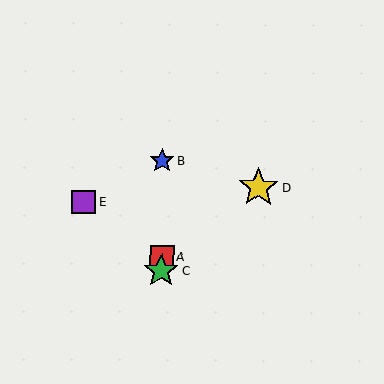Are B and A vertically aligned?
Yes, both are at x≈162.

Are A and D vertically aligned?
No, A is at x≈162 and D is at x≈259.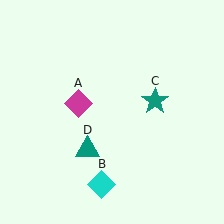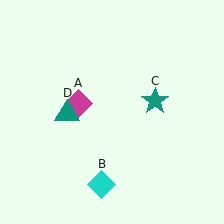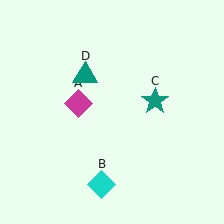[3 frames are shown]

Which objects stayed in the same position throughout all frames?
Magenta diamond (object A) and cyan diamond (object B) and teal star (object C) remained stationary.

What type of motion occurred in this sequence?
The teal triangle (object D) rotated clockwise around the center of the scene.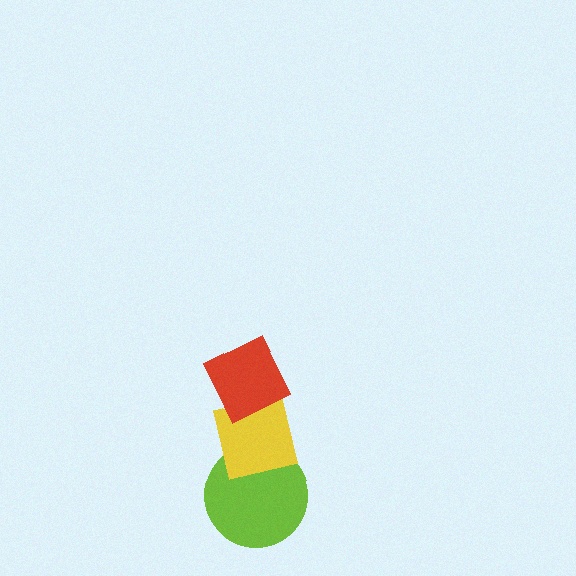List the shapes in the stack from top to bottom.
From top to bottom: the red diamond, the yellow square, the lime circle.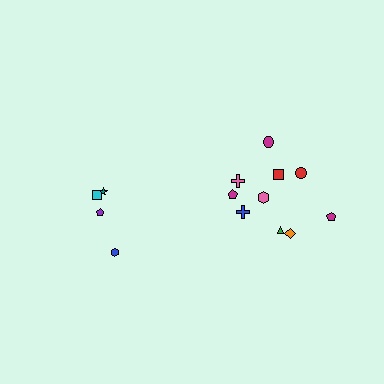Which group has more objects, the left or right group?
The right group.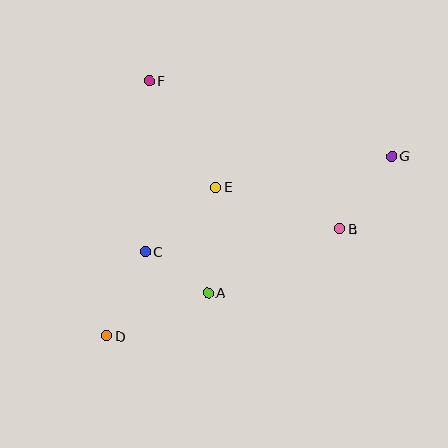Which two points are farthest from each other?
Points D and G are farthest from each other.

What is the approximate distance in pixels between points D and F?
The distance between D and F is approximately 259 pixels.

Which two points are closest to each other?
Points A and C are closest to each other.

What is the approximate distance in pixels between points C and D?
The distance between C and D is approximately 92 pixels.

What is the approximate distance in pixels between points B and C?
The distance between B and C is approximately 196 pixels.